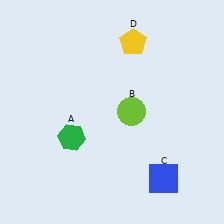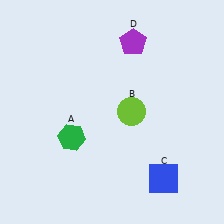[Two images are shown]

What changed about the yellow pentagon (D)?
In Image 1, D is yellow. In Image 2, it changed to purple.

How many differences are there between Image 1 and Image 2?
There is 1 difference between the two images.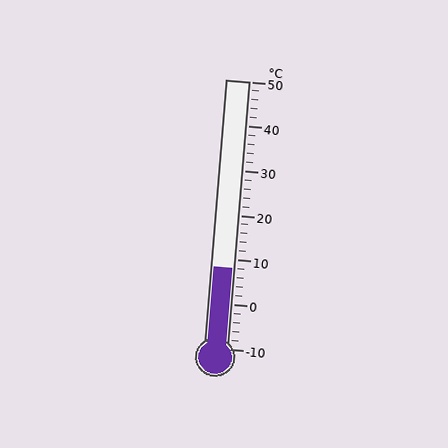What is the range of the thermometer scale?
The thermometer scale ranges from -10°C to 50°C.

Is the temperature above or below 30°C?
The temperature is below 30°C.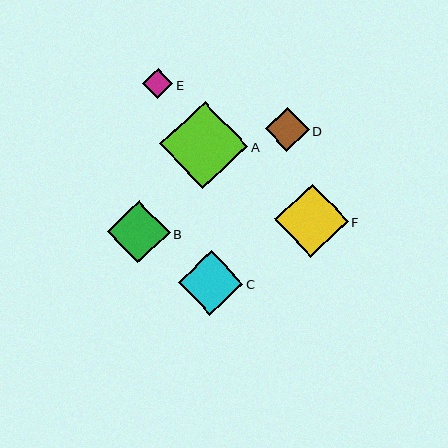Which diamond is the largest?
Diamond A is the largest with a size of approximately 88 pixels.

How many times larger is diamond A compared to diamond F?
Diamond A is approximately 1.2 times the size of diamond F.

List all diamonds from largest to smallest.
From largest to smallest: A, F, C, B, D, E.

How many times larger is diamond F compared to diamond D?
Diamond F is approximately 1.7 times the size of diamond D.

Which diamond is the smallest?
Diamond E is the smallest with a size of approximately 31 pixels.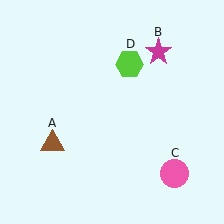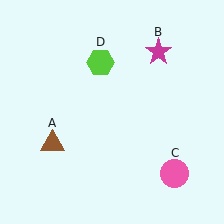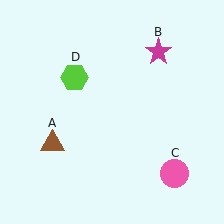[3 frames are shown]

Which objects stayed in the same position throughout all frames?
Brown triangle (object A) and magenta star (object B) and pink circle (object C) remained stationary.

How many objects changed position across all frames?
1 object changed position: lime hexagon (object D).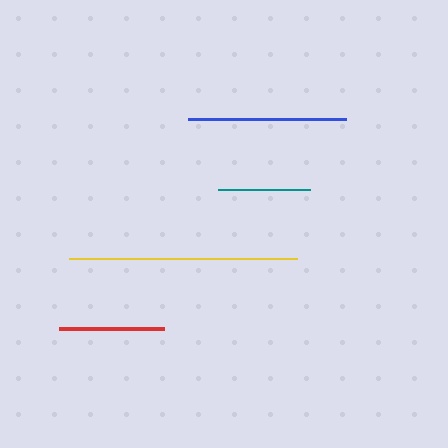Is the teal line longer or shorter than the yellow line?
The yellow line is longer than the teal line.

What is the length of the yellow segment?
The yellow segment is approximately 228 pixels long.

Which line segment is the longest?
The yellow line is the longest at approximately 228 pixels.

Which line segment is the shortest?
The teal line is the shortest at approximately 92 pixels.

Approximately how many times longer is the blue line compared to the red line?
The blue line is approximately 1.5 times the length of the red line.